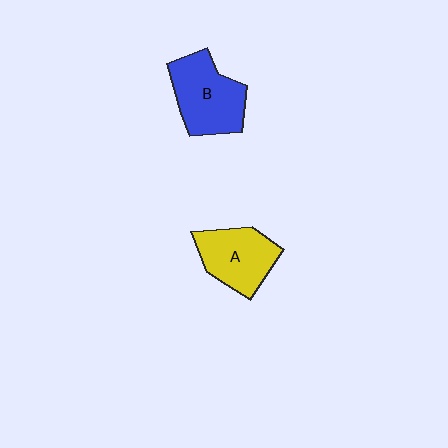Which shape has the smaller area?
Shape A (yellow).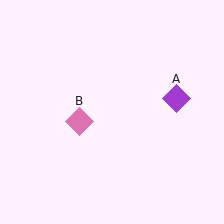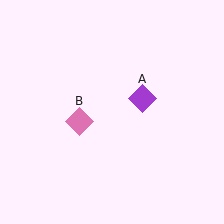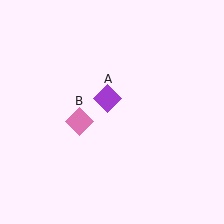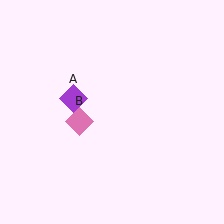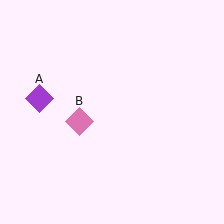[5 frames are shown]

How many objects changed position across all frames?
1 object changed position: purple diamond (object A).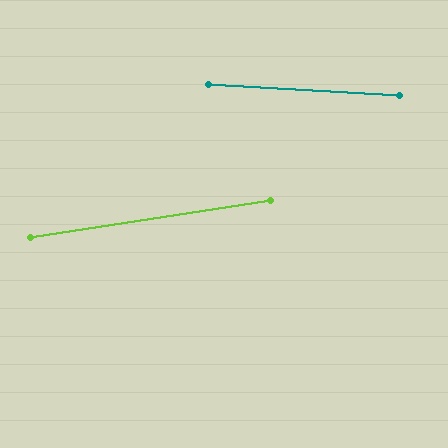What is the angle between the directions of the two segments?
Approximately 12 degrees.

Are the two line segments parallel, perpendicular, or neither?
Neither parallel nor perpendicular — they differ by about 12°.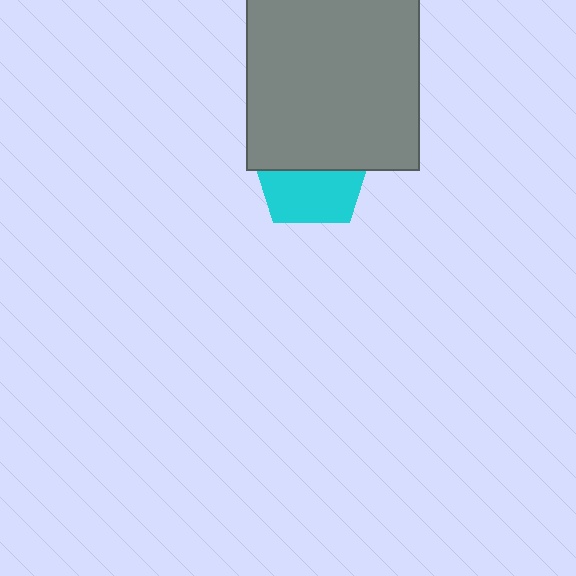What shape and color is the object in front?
The object in front is a gray square.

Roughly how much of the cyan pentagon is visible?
About half of it is visible (roughly 48%).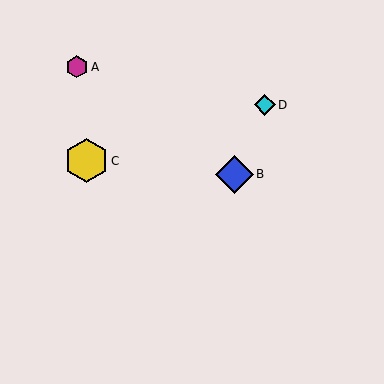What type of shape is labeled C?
Shape C is a yellow hexagon.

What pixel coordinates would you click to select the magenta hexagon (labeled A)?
Click at (77, 67) to select the magenta hexagon A.